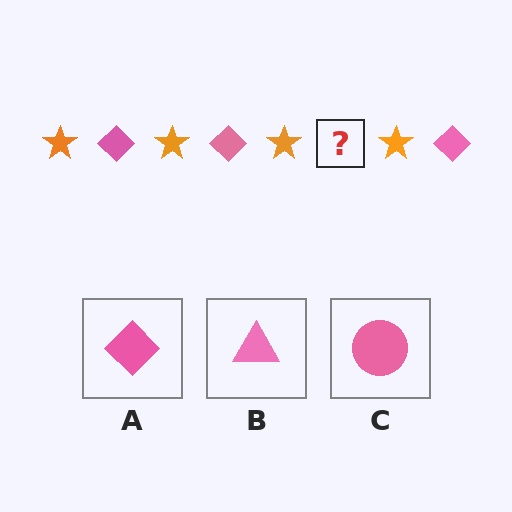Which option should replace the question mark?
Option A.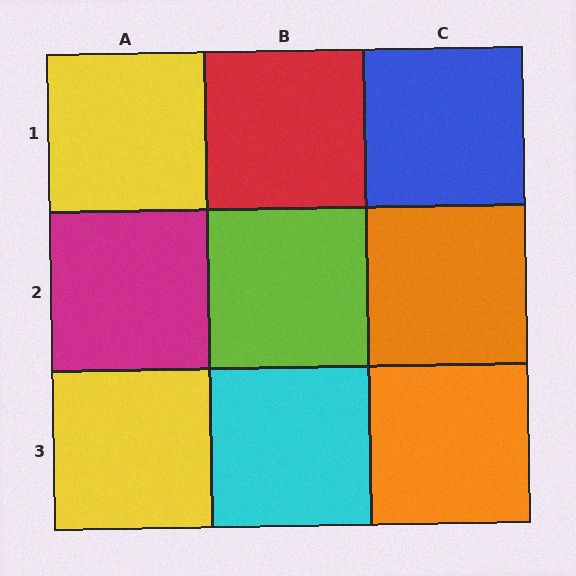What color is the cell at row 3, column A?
Yellow.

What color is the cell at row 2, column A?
Magenta.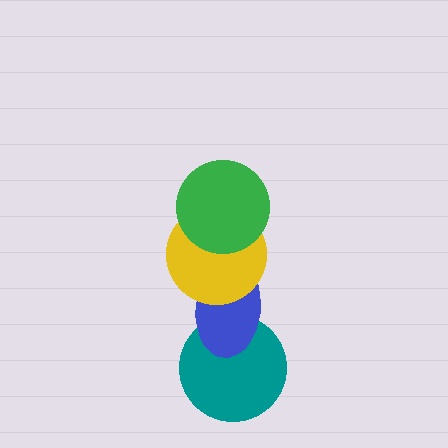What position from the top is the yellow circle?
The yellow circle is 2nd from the top.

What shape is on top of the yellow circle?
The green circle is on top of the yellow circle.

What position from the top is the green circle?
The green circle is 1st from the top.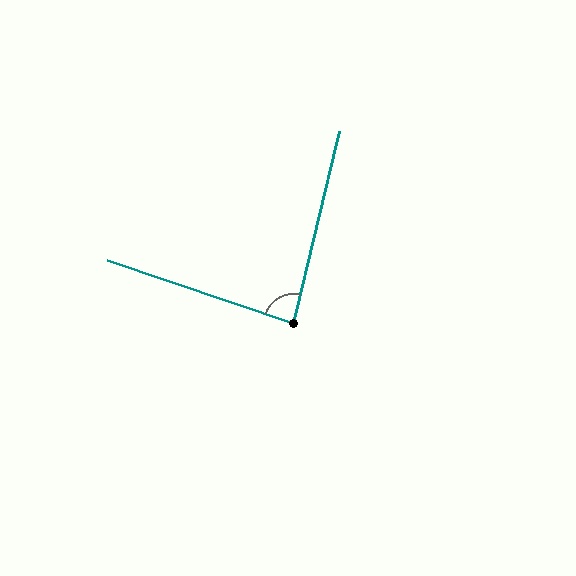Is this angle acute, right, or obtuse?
It is acute.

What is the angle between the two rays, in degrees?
Approximately 85 degrees.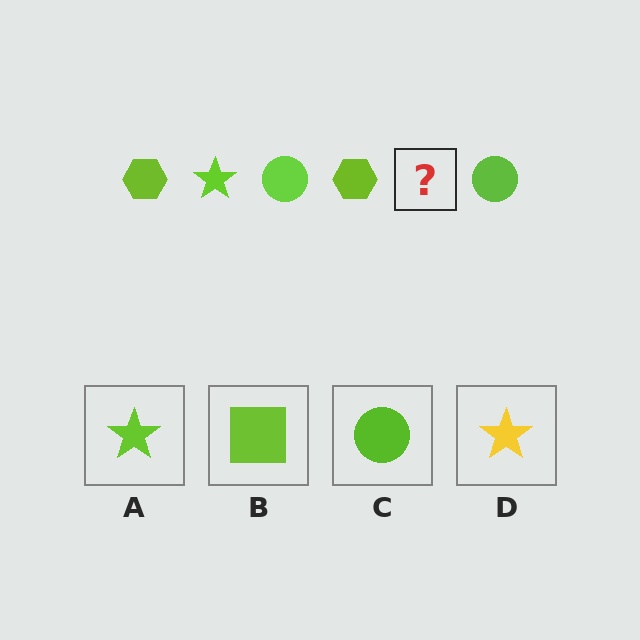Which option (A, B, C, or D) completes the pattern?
A.